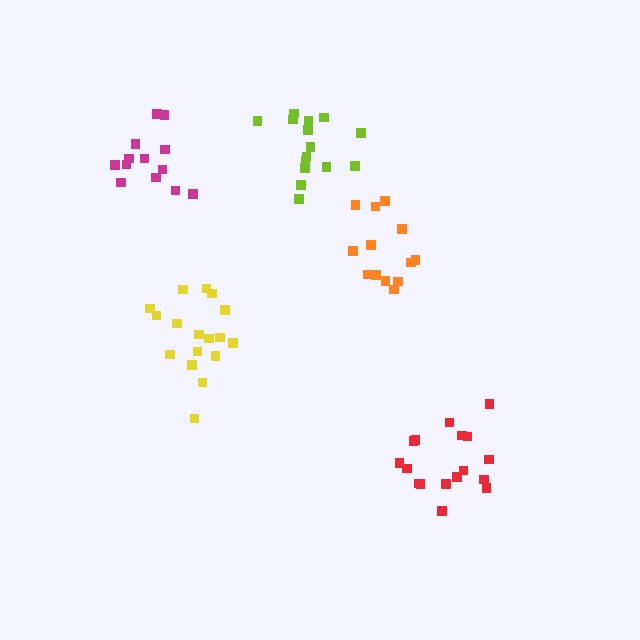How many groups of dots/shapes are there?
There are 5 groups.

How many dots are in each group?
Group 1: 15 dots, Group 2: 13 dots, Group 3: 17 dots, Group 4: 13 dots, Group 5: 17 dots (75 total).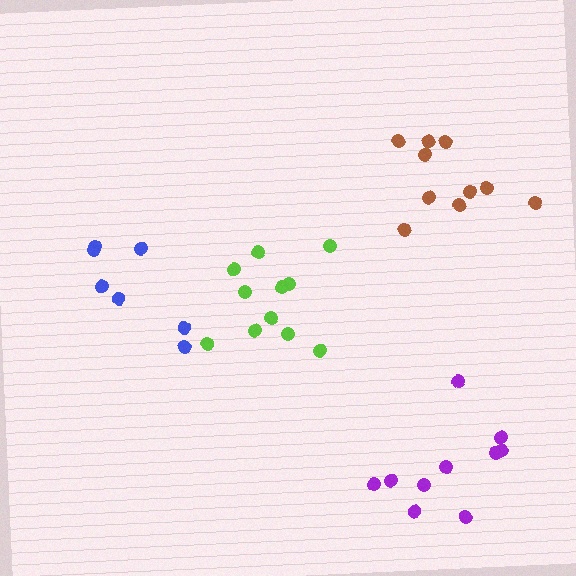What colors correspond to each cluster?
The clusters are colored: brown, lime, purple, blue.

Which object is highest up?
The brown cluster is topmost.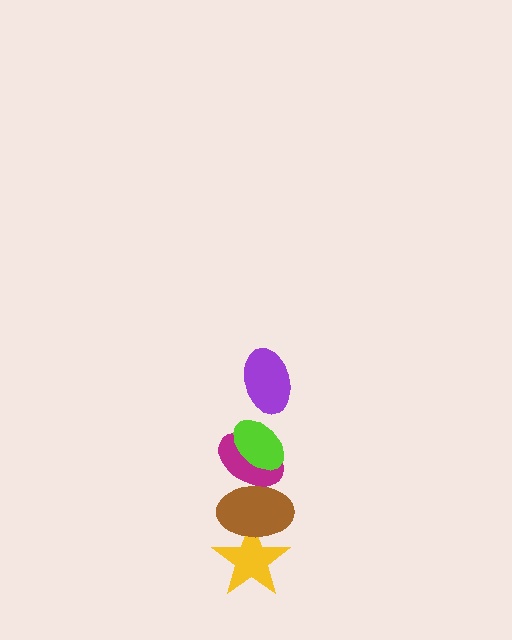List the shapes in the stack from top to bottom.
From top to bottom: the purple ellipse, the lime ellipse, the magenta ellipse, the brown ellipse, the yellow star.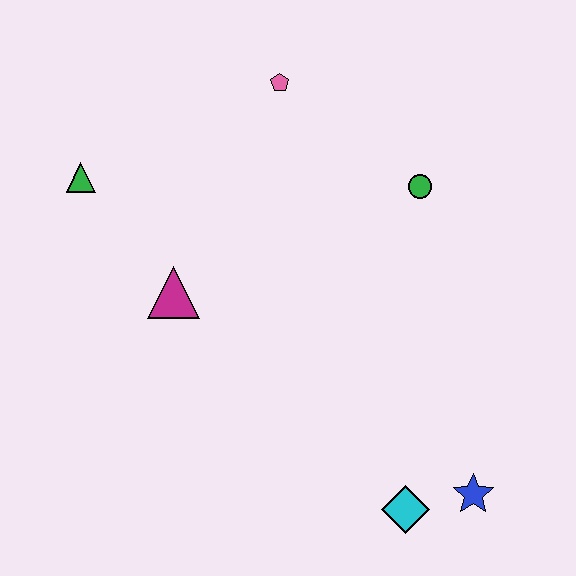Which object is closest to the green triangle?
The magenta triangle is closest to the green triangle.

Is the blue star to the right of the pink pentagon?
Yes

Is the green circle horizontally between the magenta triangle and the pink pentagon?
No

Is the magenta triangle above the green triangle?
No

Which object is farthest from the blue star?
The green triangle is farthest from the blue star.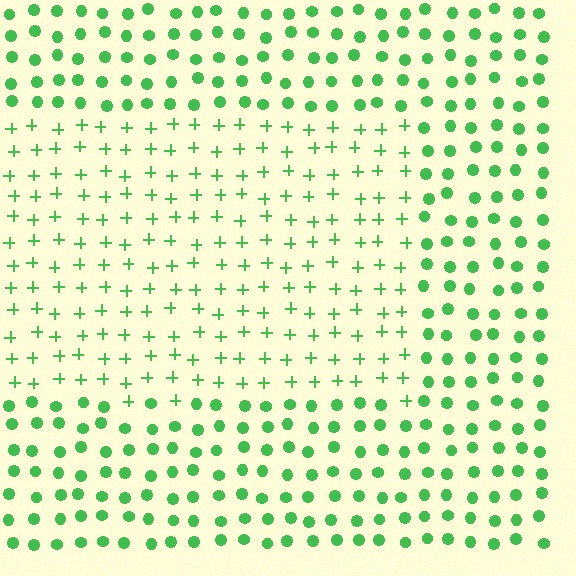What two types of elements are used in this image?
The image uses plus signs inside the rectangle region and circles outside it.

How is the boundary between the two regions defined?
The boundary is defined by a change in element shape: plus signs inside vs. circles outside. All elements share the same color and spacing.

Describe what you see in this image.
The image is filled with small green elements arranged in a uniform grid. A rectangle-shaped region contains plus signs, while the surrounding area contains circles. The boundary is defined purely by the change in element shape.